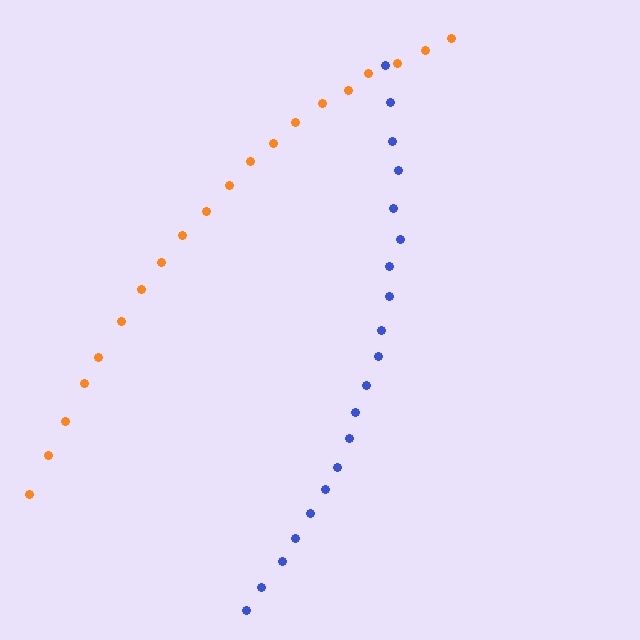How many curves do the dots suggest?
There are 2 distinct paths.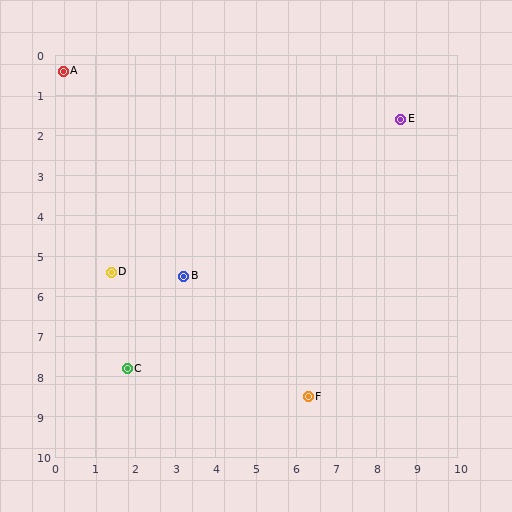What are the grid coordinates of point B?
Point B is at approximately (3.2, 5.5).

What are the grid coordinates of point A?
Point A is at approximately (0.2, 0.4).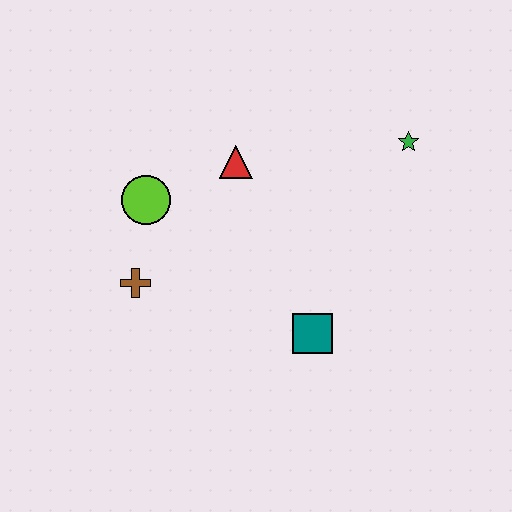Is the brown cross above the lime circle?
No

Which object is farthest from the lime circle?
The green star is farthest from the lime circle.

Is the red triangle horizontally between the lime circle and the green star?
Yes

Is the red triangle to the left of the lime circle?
No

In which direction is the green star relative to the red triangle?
The green star is to the right of the red triangle.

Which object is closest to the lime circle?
The brown cross is closest to the lime circle.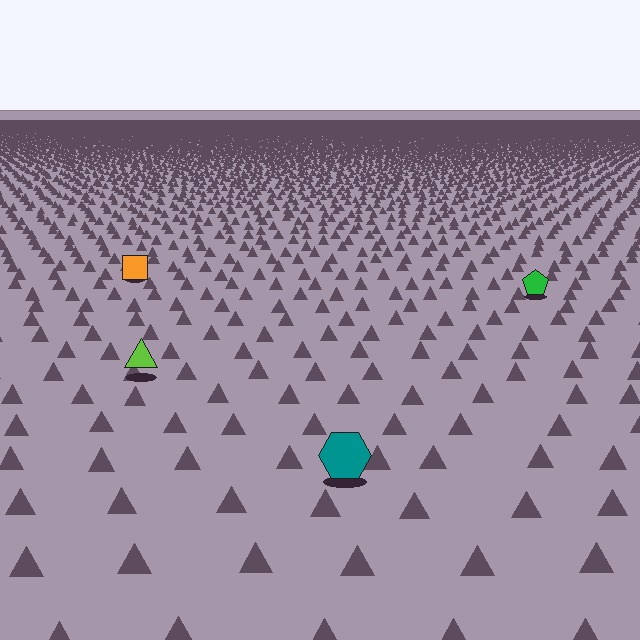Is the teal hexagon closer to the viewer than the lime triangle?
Yes. The teal hexagon is closer — you can tell from the texture gradient: the ground texture is coarser near it.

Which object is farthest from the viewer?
The orange square is farthest from the viewer. It appears smaller and the ground texture around it is denser.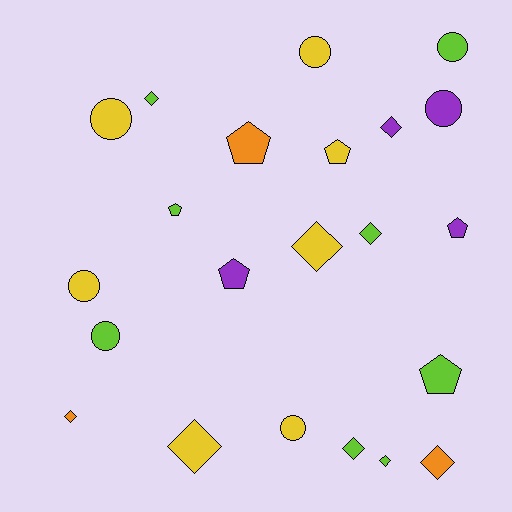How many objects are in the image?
There are 22 objects.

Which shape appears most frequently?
Diamond, with 9 objects.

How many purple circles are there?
There is 1 purple circle.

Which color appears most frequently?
Lime, with 8 objects.